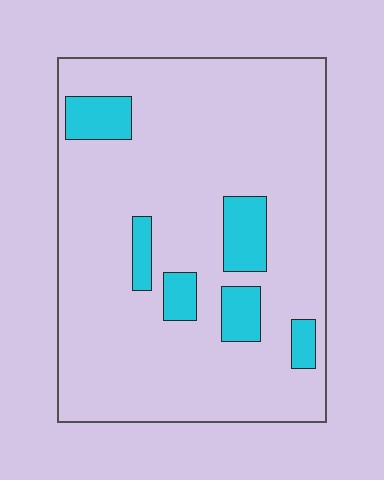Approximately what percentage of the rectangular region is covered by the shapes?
Approximately 15%.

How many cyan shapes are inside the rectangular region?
6.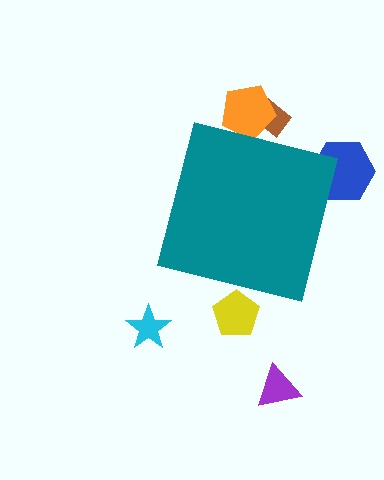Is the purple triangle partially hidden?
No, the purple triangle is fully visible.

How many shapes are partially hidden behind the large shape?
4 shapes are partially hidden.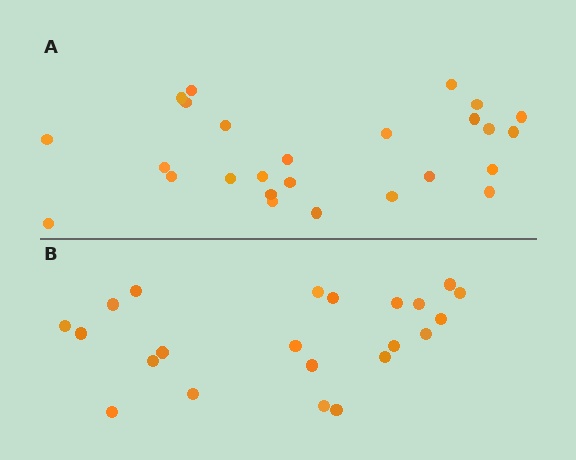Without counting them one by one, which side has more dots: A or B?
Region A (the top region) has more dots.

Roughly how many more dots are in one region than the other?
Region A has about 4 more dots than region B.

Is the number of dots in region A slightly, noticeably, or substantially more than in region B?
Region A has only slightly more — the two regions are fairly close. The ratio is roughly 1.2 to 1.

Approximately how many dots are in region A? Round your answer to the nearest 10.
About 30 dots. (The exact count is 26, which rounds to 30.)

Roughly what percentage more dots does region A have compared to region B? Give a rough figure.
About 20% more.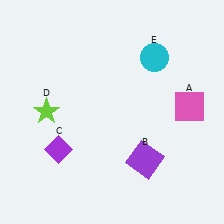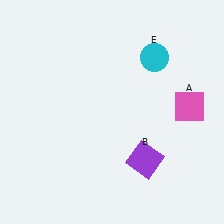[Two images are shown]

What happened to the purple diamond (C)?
The purple diamond (C) was removed in Image 2. It was in the bottom-left area of Image 1.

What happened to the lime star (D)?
The lime star (D) was removed in Image 2. It was in the top-left area of Image 1.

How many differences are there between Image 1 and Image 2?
There are 2 differences between the two images.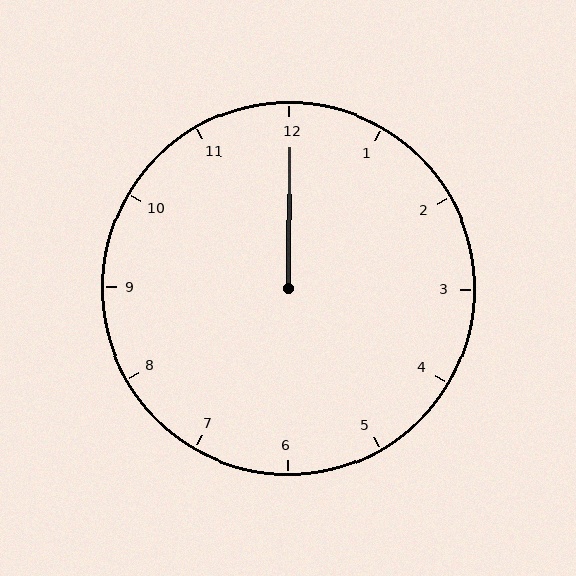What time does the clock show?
12:00.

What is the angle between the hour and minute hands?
Approximately 0 degrees.